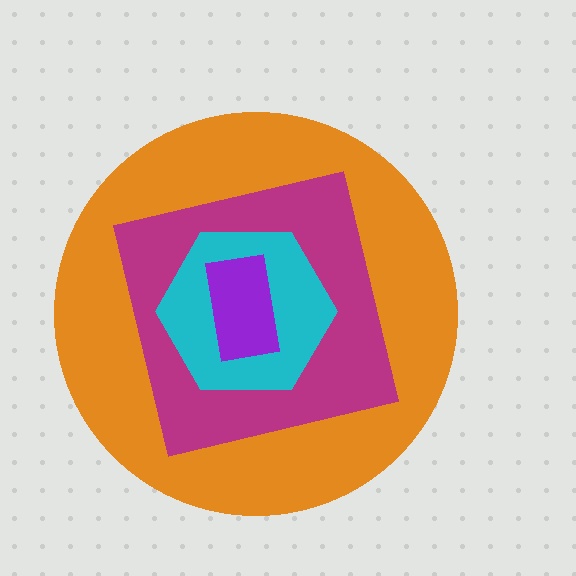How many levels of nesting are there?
4.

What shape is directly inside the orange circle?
The magenta square.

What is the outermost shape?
The orange circle.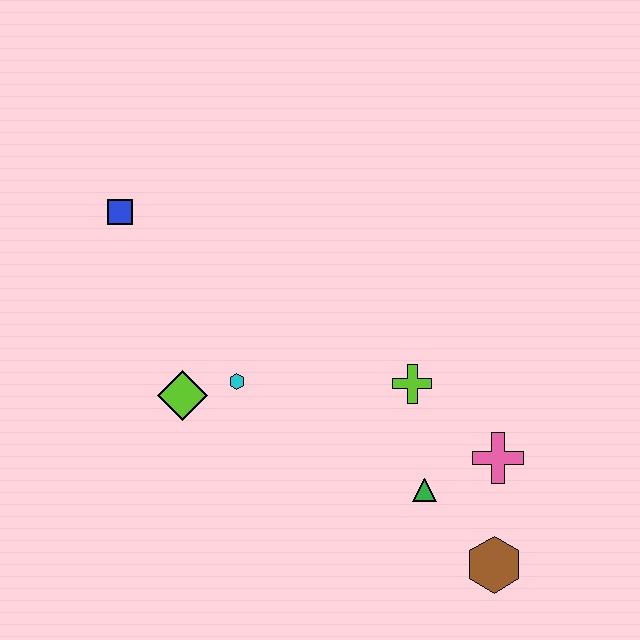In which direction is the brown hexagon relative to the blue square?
The brown hexagon is to the right of the blue square.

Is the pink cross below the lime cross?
Yes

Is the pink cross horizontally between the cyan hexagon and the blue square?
No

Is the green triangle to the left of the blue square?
No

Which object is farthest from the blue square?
The brown hexagon is farthest from the blue square.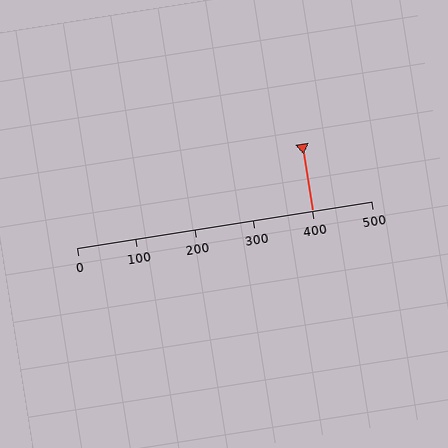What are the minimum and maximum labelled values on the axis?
The axis runs from 0 to 500.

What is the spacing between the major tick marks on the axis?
The major ticks are spaced 100 apart.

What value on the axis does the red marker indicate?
The marker indicates approximately 400.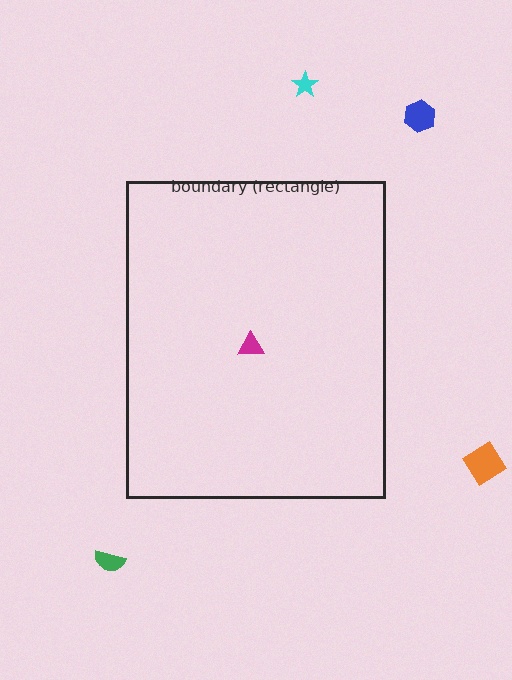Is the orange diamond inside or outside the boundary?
Outside.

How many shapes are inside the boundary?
1 inside, 4 outside.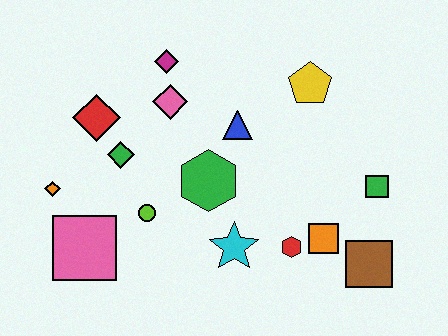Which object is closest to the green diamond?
The red diamond is closest to the green diamond.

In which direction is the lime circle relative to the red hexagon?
The lime circle is to the left of the red hexagon.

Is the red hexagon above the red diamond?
No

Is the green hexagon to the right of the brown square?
No